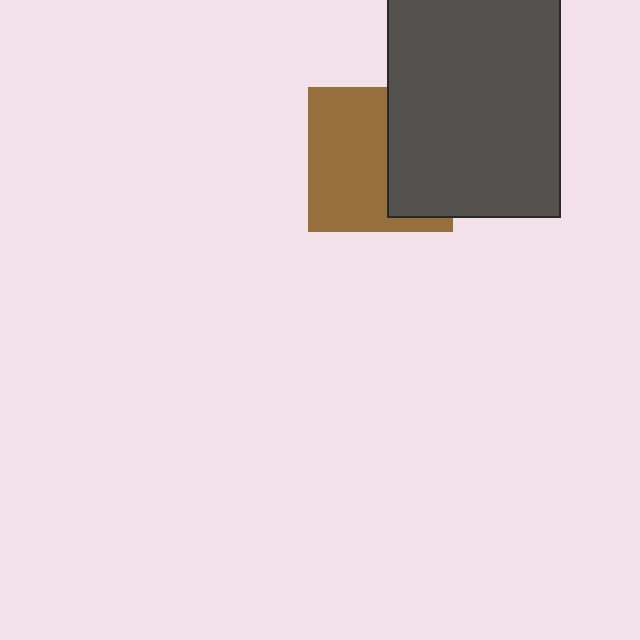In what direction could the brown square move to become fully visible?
The brown square could move left. That would shift it out from behind the dark gray rectangle entirely.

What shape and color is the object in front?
The object in front is a dark gray rectangle.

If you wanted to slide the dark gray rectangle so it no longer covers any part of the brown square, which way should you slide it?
Slide it right — that is the most direct way to separate the two shapes.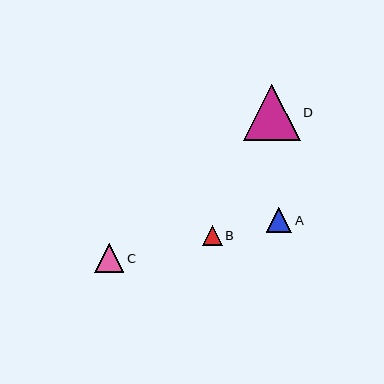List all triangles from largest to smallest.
From largest to smallest: D, C, A, B.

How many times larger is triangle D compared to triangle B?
Triangle D is approximately 2.8 times the size of triangle B.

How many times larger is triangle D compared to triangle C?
Triangle D is approximately 2.0 times the size of triangle C.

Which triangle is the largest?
Triangle D is the largest with a size of approximately 56 pixels.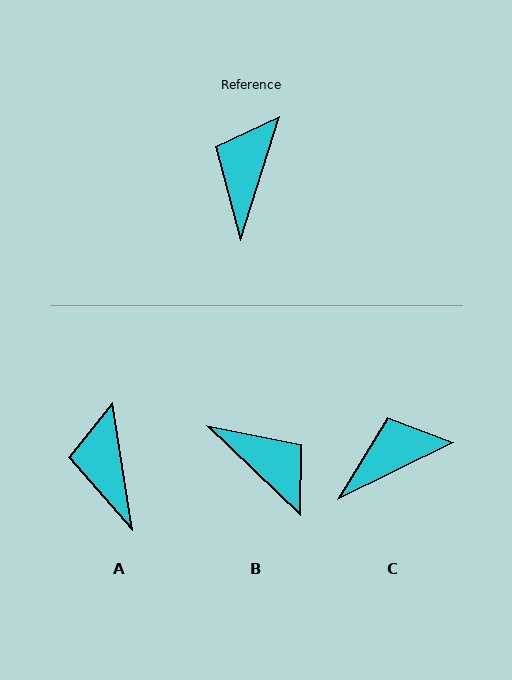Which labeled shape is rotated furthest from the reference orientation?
B, about 116 degrees away.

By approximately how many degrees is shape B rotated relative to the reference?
Approximately 116 degrees clockwise.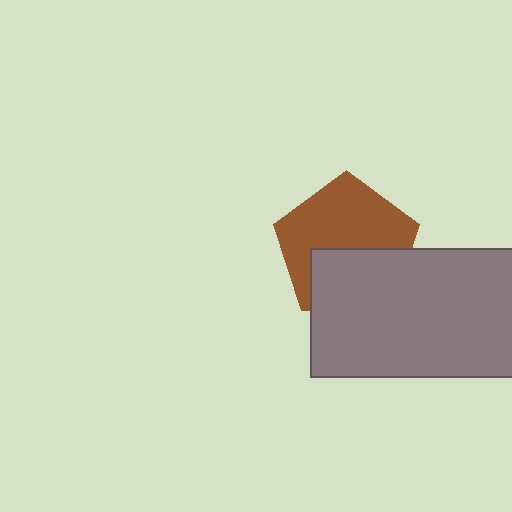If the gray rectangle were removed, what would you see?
You would see the complete brown pentagon.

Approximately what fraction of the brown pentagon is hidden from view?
Roughly 41% of the brown pentagon is hidden behind the gray rectangle.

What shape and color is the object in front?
The object in front is a gray rectangle.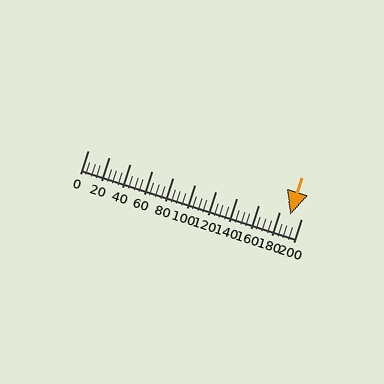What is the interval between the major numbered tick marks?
The major tick marks are spaced 20 units apart.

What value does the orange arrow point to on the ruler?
The orange arrow points to approximately 190.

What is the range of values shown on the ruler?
The ruler shows values from 0 to 200.